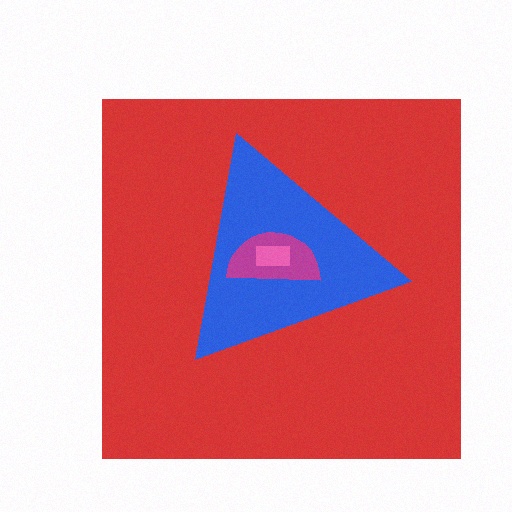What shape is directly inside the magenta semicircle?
The pink rectangle.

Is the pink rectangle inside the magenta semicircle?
Yes.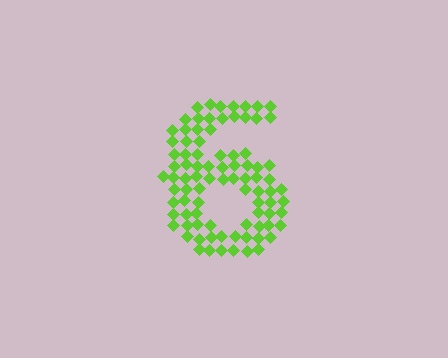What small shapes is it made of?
It is made of small diamonds.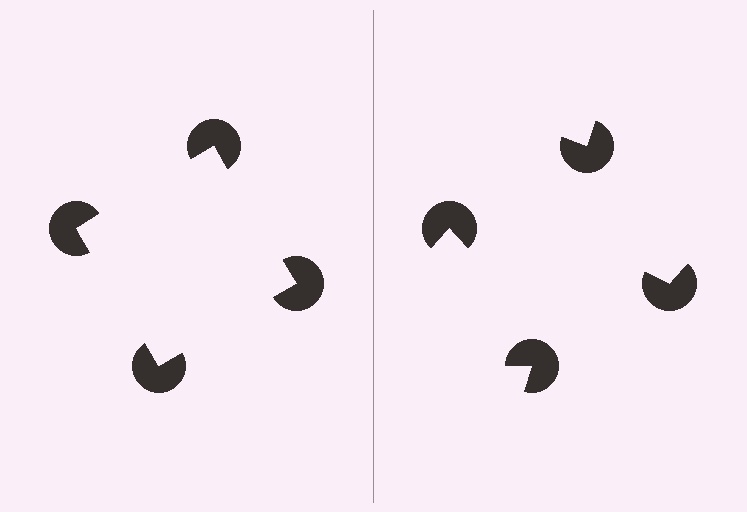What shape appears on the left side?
An illusory square.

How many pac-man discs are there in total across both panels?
8 — 4 on each side.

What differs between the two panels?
The pac-man discs are positioned identically on both sides; only the wedge orientations differ. On the left they align to a square; on the right they are misaligned.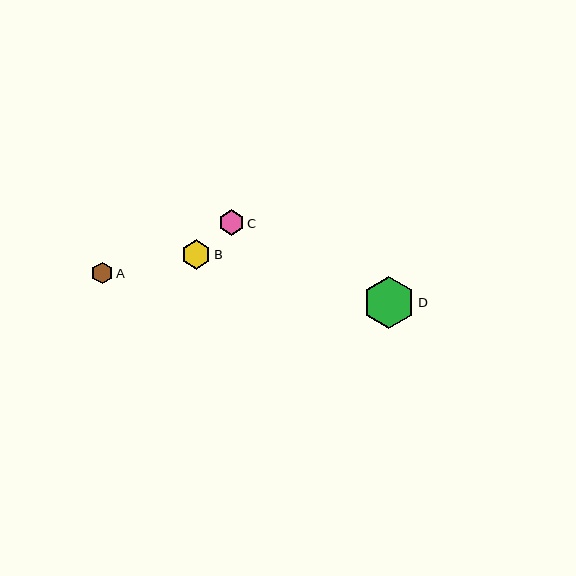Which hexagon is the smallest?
Hexagon A is the smallest with a size of approximately 22 pixels.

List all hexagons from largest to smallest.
From largest to smallest: D, B, C, A.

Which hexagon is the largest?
Hexagon D is the largest with a size of approximately 52 pixels.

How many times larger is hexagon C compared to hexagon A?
Hexagon C is approximately 1.2 times the size of hexagon A.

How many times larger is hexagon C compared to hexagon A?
Hexagon C is approximately 1.2 times the size of hexagon A.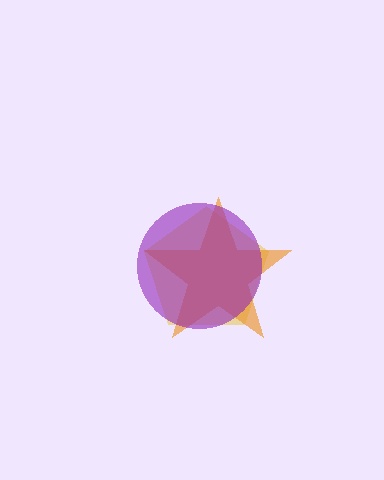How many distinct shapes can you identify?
There are 3 distinct shapes: a yellow pentagon, an orange star, a purple circle.